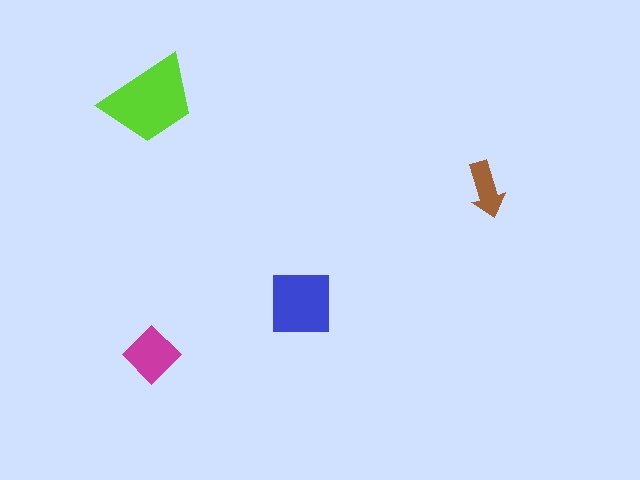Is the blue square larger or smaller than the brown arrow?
Larger.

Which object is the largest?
The lime trapezoid.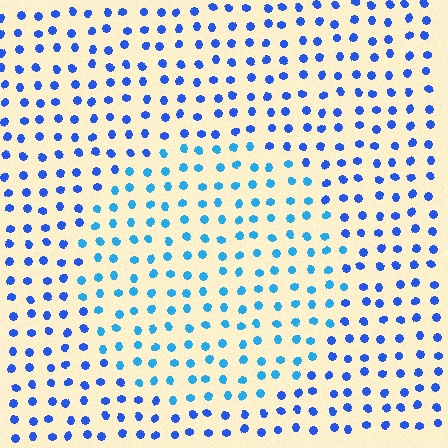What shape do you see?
I see a circle.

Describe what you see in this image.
The image is filled with small blue elements in a uniform arrangement. A circle-shaped region is visible where the elements are tinted to a slightly different hue, forming a subtle color boundary.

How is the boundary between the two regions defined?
The boundary is defined purely by a slight shift in hue (about 26 degrees). Spacing, size, and orientation are identical on both sides.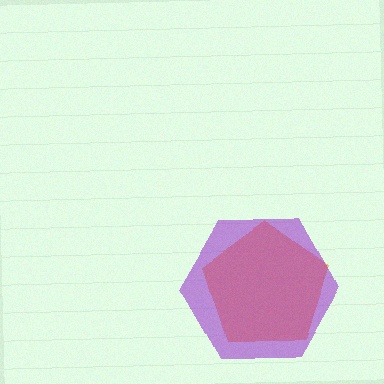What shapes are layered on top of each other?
The layered shapes are: an orange pentagon, a purple hexagon.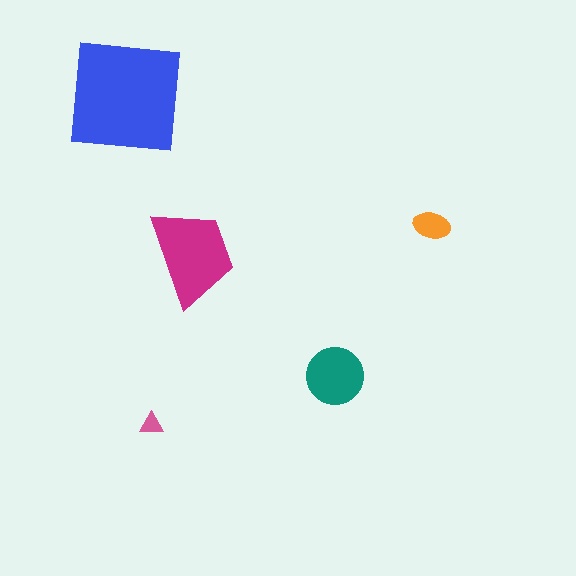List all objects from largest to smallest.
The blue square, the magenta trapezoid, the teal circle, the orange ellipse, the pink triangle.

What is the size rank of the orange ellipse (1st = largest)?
4th.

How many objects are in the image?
There are 5 objects in the image.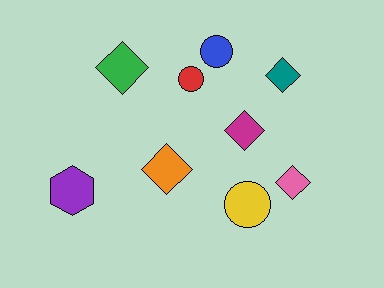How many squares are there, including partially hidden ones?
There are no squares.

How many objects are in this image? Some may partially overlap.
There are 9 objects.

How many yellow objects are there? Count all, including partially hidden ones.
There is 1 yellow object.